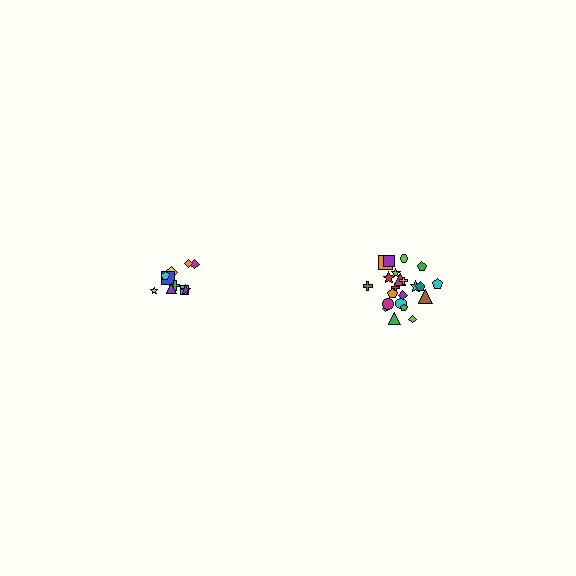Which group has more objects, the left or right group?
The right group.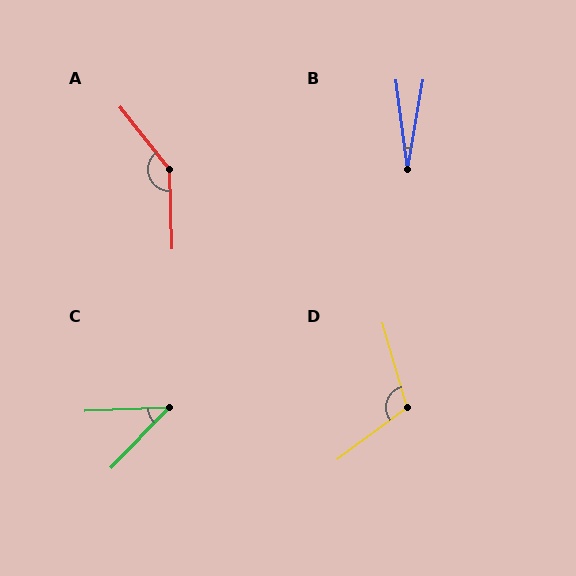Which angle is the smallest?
B, at approximately 17 degrees.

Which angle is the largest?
A, at approximately 143 degrees.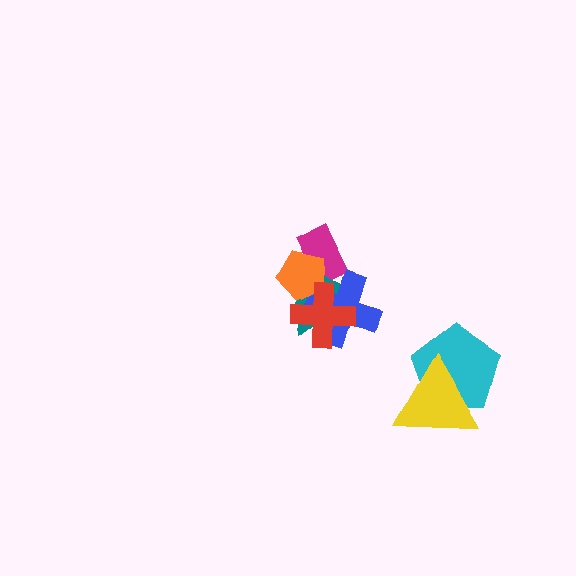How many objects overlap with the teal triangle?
4 objects overlap with the teal triangle.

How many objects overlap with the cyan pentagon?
1 object overlaps with the cyan pentagon.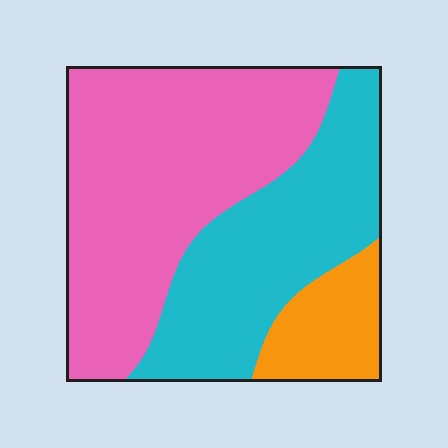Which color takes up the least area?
Orange, at roughly 15%.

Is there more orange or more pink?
Pink.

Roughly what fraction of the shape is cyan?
Cyan takes up about three eighths (3/8) of the shape.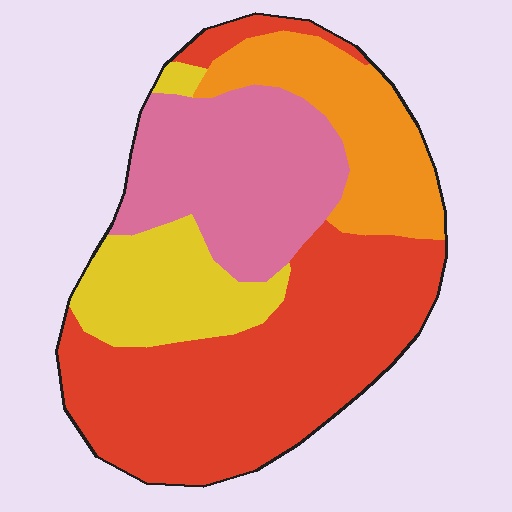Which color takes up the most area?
Red, at roughly 45%.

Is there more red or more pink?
Red.